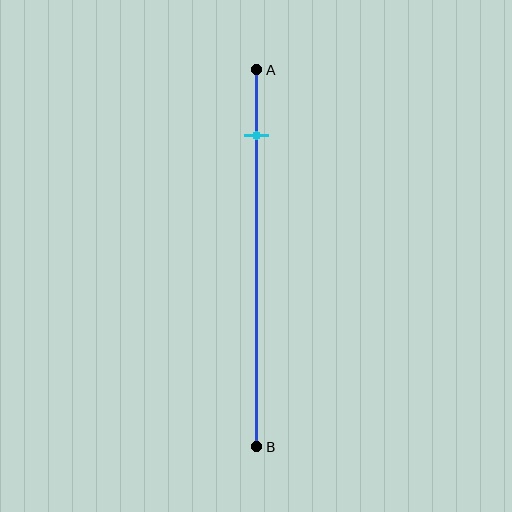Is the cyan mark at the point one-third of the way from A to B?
No, the mark is at about 15% from A, not at the 33% one-third point.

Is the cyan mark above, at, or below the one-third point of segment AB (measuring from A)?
The cyan mark is above the one-third point of segment AB.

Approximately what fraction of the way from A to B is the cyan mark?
The cyan mark is approximately 15% of the way from A to B.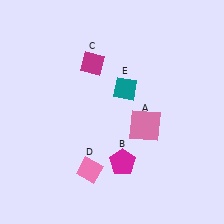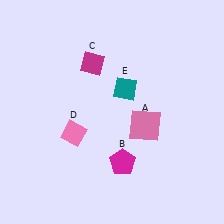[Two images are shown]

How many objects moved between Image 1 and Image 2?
1 object moved between the two images.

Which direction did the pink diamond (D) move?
The pink diamond (D) moved up.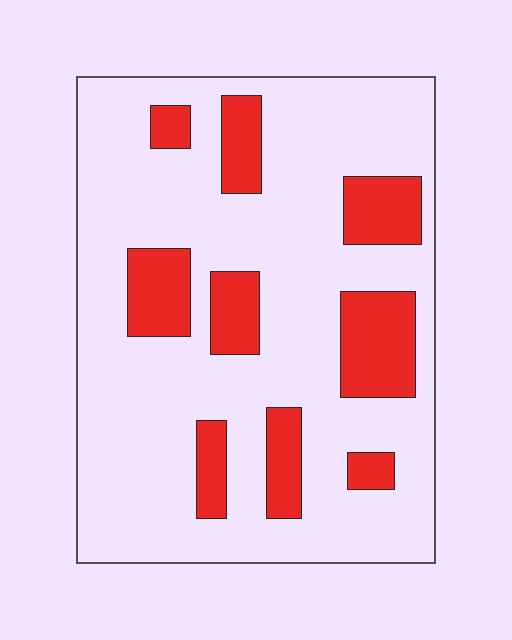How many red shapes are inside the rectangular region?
9.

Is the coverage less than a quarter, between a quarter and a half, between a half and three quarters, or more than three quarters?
Less than a quarter.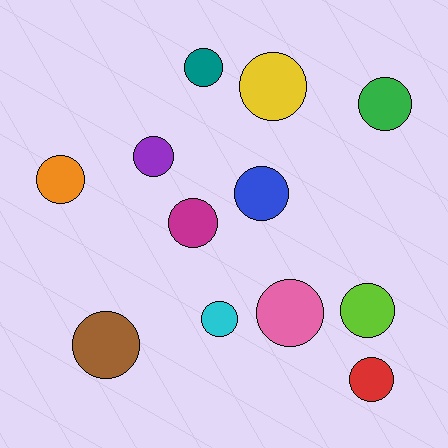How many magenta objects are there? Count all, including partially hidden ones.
There is 1 magenta object.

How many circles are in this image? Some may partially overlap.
There are 12 circles.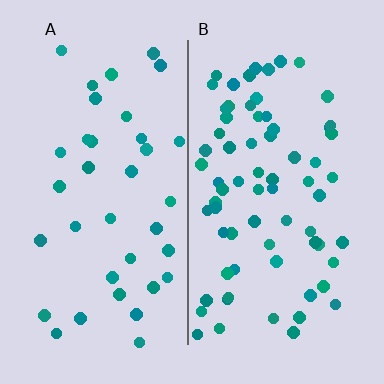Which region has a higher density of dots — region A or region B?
B (the right).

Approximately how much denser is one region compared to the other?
Approximately 2.0× — region B over region A.